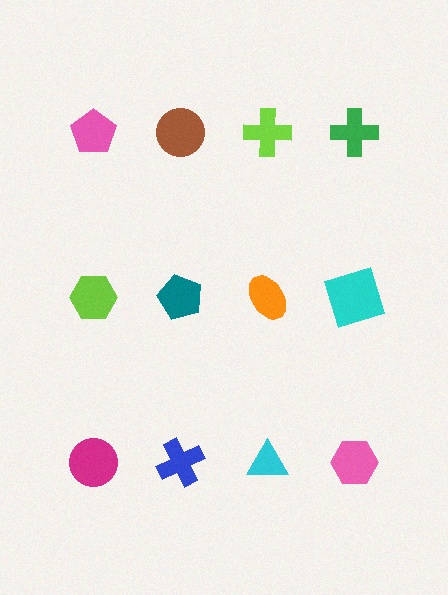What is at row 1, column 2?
A brown circle.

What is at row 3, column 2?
A blue cross.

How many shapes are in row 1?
4 shapes.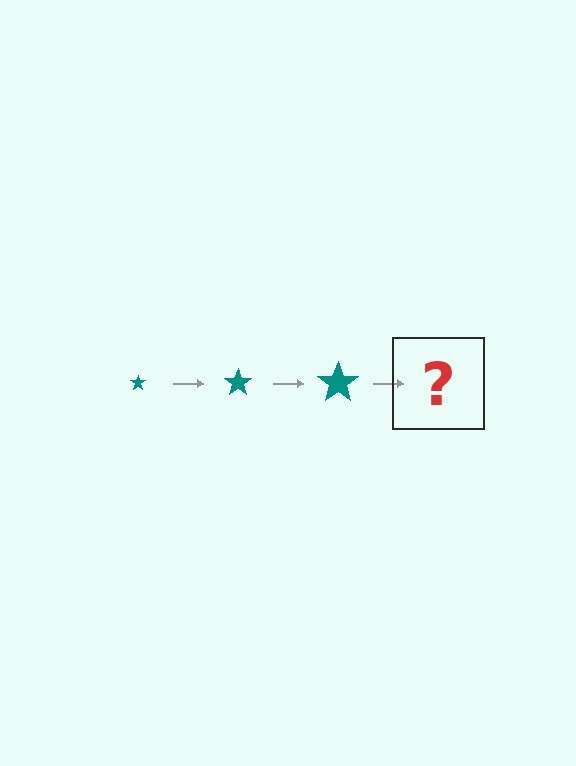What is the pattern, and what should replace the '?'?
The pattern is that the star gets progressively larger each step. The '?' should be a teal star, larger than the previous one.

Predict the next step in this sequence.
The next step is a teal star, larger than the previous one.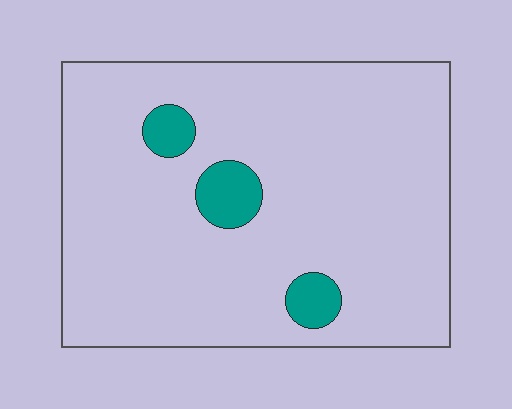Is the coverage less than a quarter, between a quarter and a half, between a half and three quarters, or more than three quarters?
Less than a quarter.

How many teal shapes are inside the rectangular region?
3.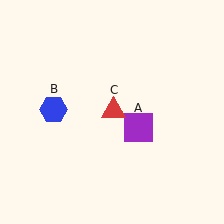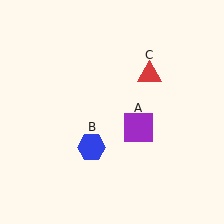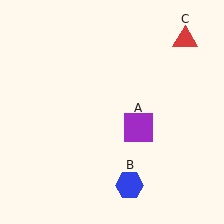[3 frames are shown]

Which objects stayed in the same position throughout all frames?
Purple square (object A) remained stationary.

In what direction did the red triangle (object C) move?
The red triangle (object C) moved up and to the right.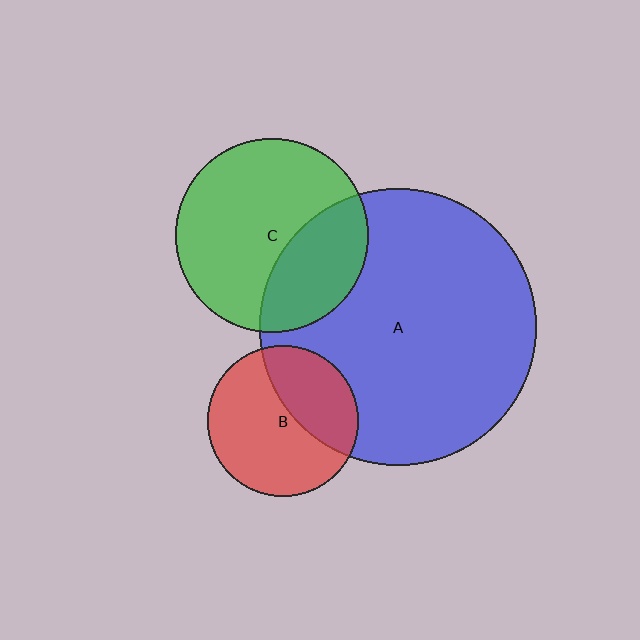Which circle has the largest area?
Circle A (blue).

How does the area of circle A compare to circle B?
Approximately 3.4 times.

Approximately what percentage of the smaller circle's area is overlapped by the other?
Approximately 30%.